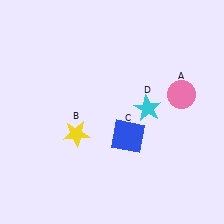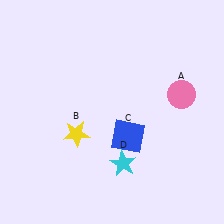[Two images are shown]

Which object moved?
The cyan star (D) moved down.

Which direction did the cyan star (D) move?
The cyan star (D) moved down.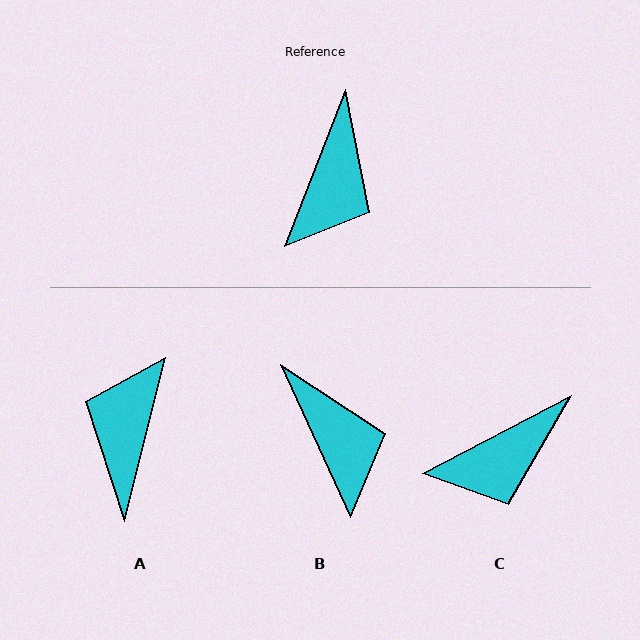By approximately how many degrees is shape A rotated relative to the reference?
Approximately 173 degrees clockwise.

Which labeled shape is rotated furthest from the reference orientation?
A, about 173 degrees away.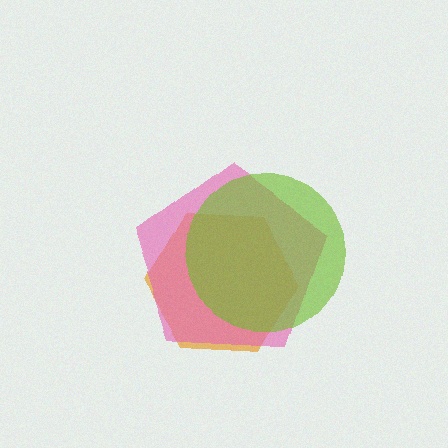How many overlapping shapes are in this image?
There are 3 overlapping shapes in the image.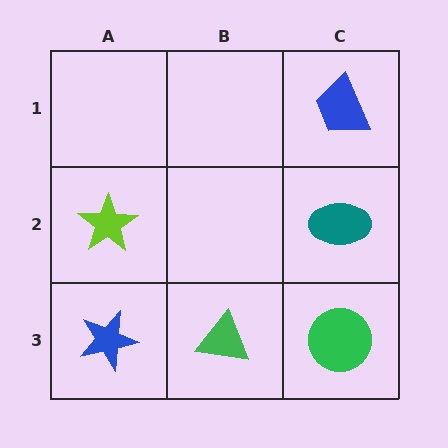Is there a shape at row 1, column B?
No, that cell is empty.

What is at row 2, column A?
A lime star.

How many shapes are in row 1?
1 shape.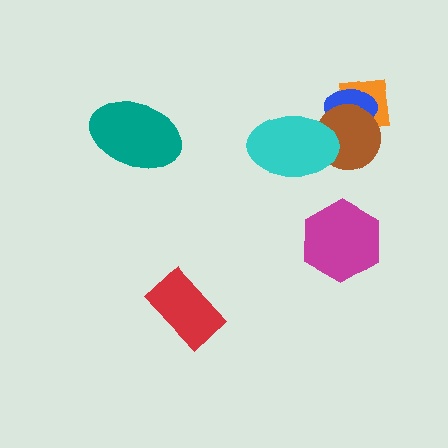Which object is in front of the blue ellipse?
The brown circle is in front of the blue ellipse.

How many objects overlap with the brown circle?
3 objects overlap with the brown circle.